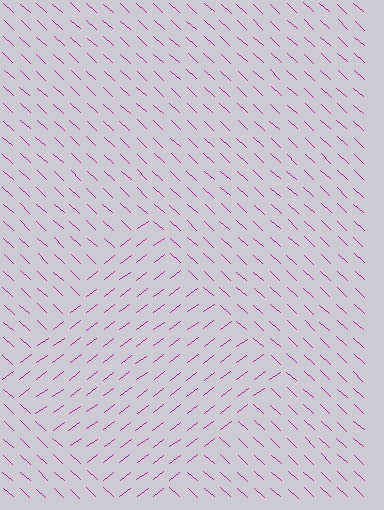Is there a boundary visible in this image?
Yes, there is a texture boundary formed by a change in line orientation.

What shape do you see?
I see a diamond.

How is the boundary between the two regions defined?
The boundary is defined purely by a change in line orientation (approximately 79 degrees difference). All lines are the same color and thickness.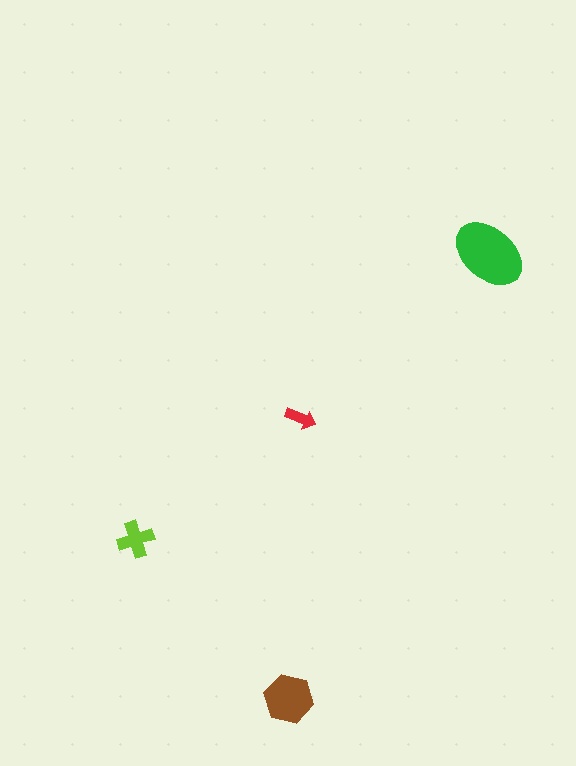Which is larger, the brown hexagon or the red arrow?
The brown hexagon.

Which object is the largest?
The green ellipse.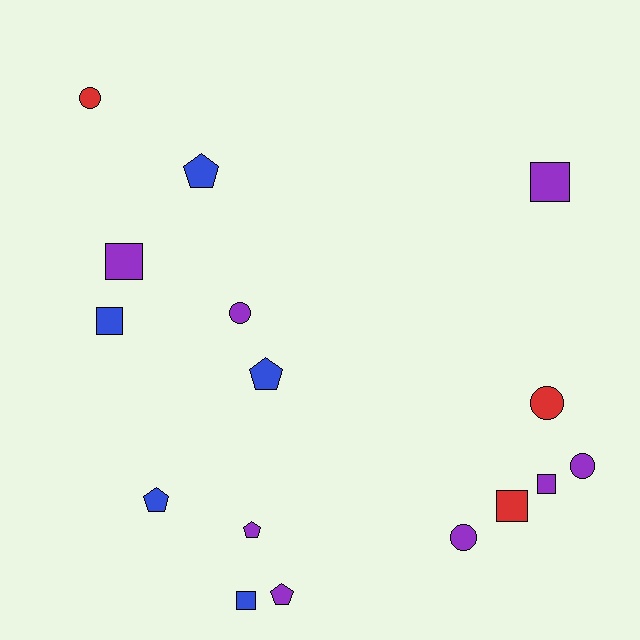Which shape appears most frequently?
Square, with 6 objects.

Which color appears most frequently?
Purple, with 8 objects.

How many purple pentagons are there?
There are 2 purple pentagons.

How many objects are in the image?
There are 16 objects.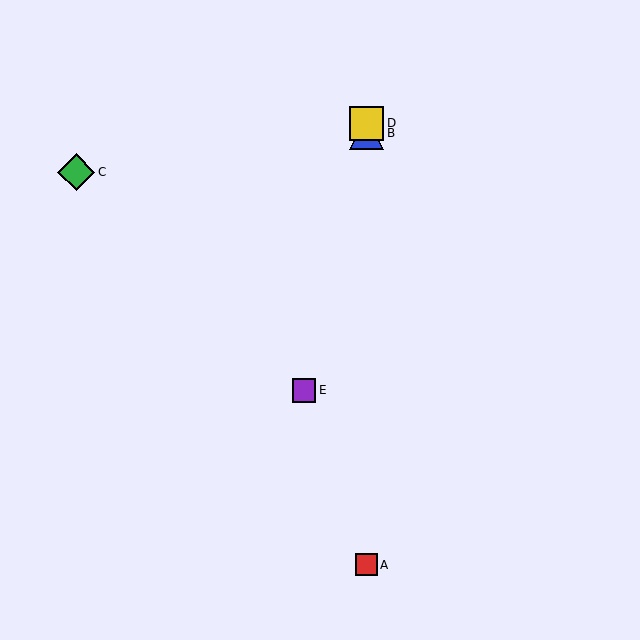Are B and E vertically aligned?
No, B is at x≈367 and E is at x≈304.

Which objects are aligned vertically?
Objects A, B, D are aligned vertically.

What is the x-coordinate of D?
Object D is at x≈367.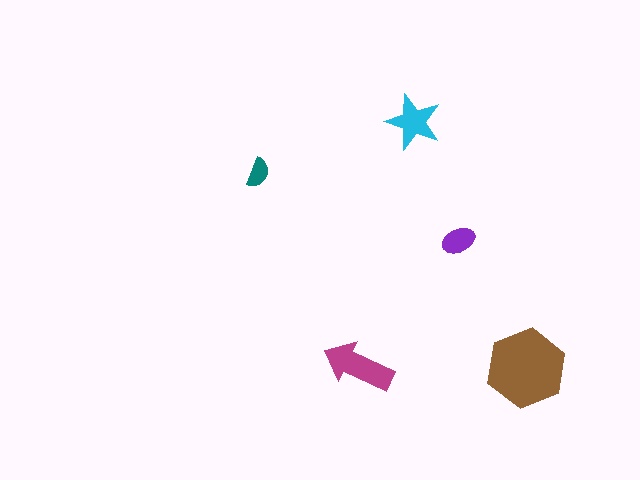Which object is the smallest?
The teal semicircle.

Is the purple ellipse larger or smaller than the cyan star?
Smaller.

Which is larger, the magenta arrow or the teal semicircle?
The magenta arrow.